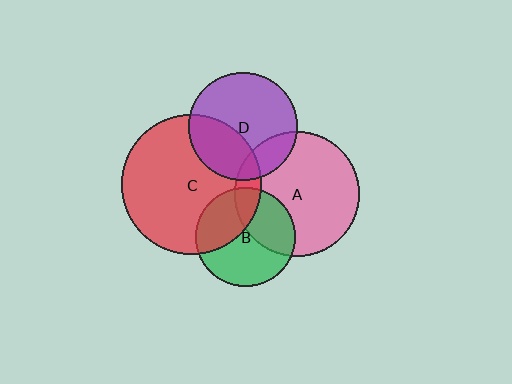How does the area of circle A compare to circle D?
Approximately 1.3 times.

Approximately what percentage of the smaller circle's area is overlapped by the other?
Approximately 35%.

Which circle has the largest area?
Circle C (red).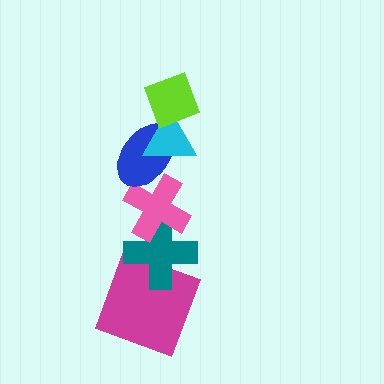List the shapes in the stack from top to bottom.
From top to bottom: the lime diamond, the cyan triangle, the blue ellipse, the pink cross, the teal cross, the magenta square.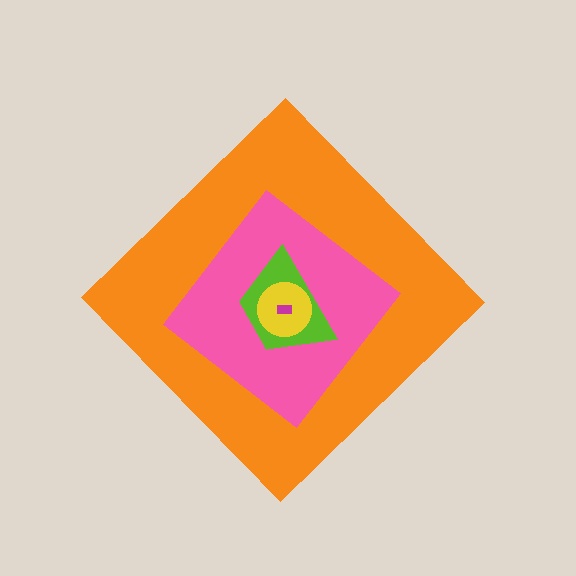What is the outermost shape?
The orange diamond.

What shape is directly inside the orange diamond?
The pink diamond.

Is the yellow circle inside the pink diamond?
Yes.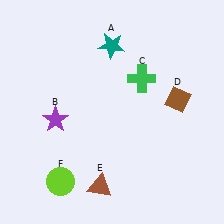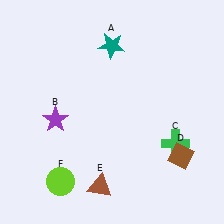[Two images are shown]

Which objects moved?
The objects that moved are: the green cross (C), the brown diamond (D).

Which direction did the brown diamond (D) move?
The brown diamond (D) moved down.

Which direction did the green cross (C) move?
The green cross (C) moved down.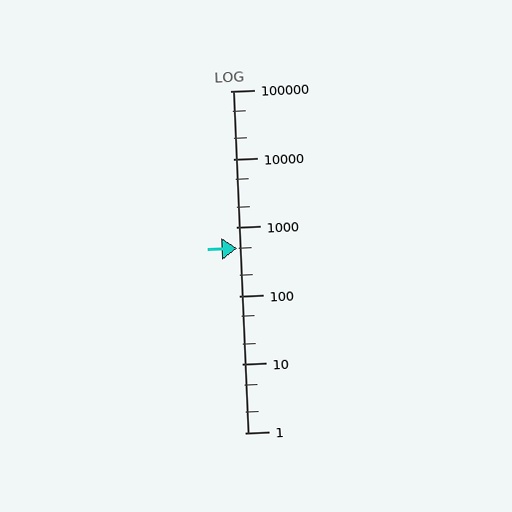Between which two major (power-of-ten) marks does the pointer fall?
The pointer is between 100 and 1000.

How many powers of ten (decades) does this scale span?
The scale spans 5 decades, from 1 to 100000.